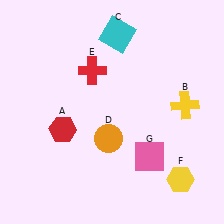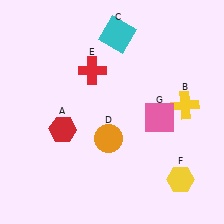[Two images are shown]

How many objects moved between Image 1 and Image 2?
1 object moved between the two images.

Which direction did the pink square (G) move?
The pink square (G) moved up.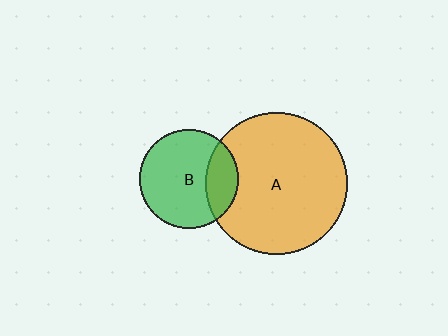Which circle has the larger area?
Circle A (orange).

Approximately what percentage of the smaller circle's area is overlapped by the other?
Approximately 25%.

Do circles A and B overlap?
Yes.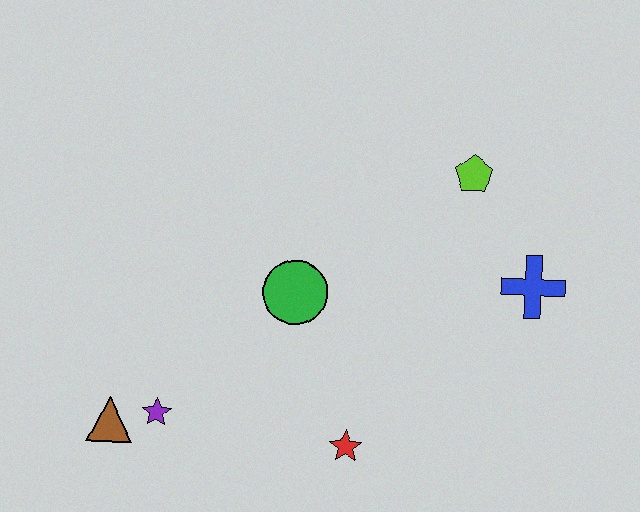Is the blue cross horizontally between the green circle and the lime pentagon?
No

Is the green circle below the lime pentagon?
Yes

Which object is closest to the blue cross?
The lime pentagon is closest to the blue cross.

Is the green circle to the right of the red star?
No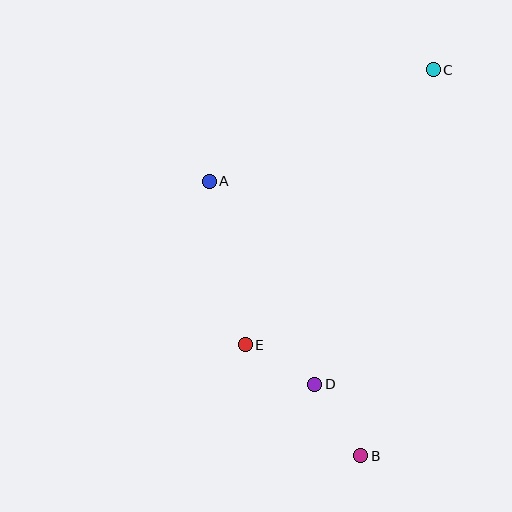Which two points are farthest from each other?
Points B and C are farthest from each other.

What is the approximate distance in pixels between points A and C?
The distance between A and C is approximately 250 pixels.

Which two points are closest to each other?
Points D and E are closest to each other.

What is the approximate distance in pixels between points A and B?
The distance between A and B is approximately 314 pixels.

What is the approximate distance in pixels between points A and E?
The distance between A and E is approximately 167 pixels.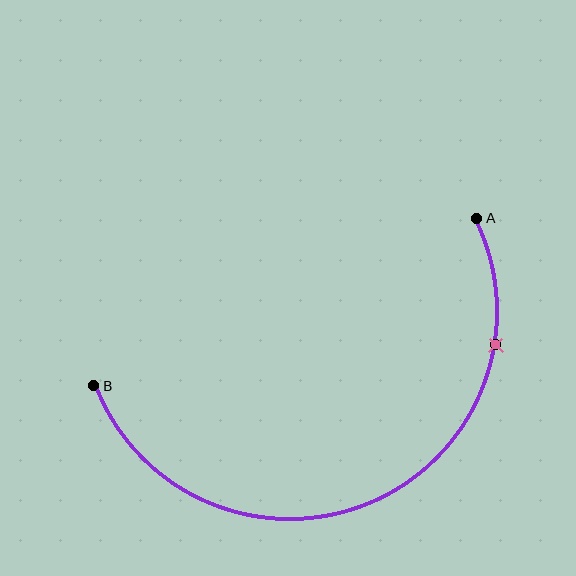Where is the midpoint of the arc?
The arc midpoint is the point on the curve farthest from the straight line joining A and B. It sits below that line.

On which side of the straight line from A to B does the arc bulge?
The arc bulges below the straight line connecting A and B.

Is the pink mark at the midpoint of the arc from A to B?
No. The pink mark lies on the arc but is closer to endpoint A. The arc midpoint would be at the point on the curve equidistant along the arc from both A and B.